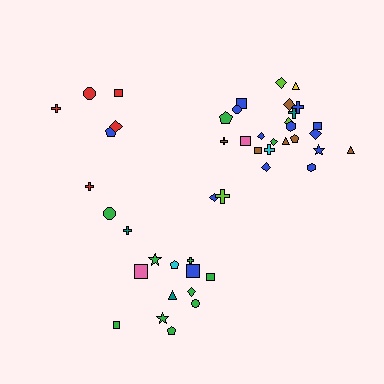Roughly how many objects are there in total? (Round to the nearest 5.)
Roughly 45 objects in total.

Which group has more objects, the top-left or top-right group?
The top-right group.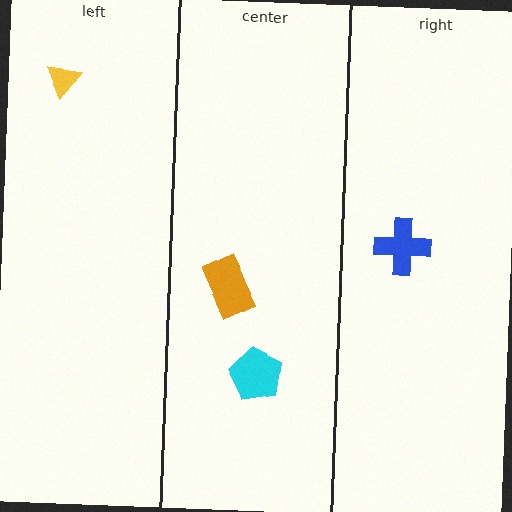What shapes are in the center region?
The orange rectangle, the cyan pentagon.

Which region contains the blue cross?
The right region.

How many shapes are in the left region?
1.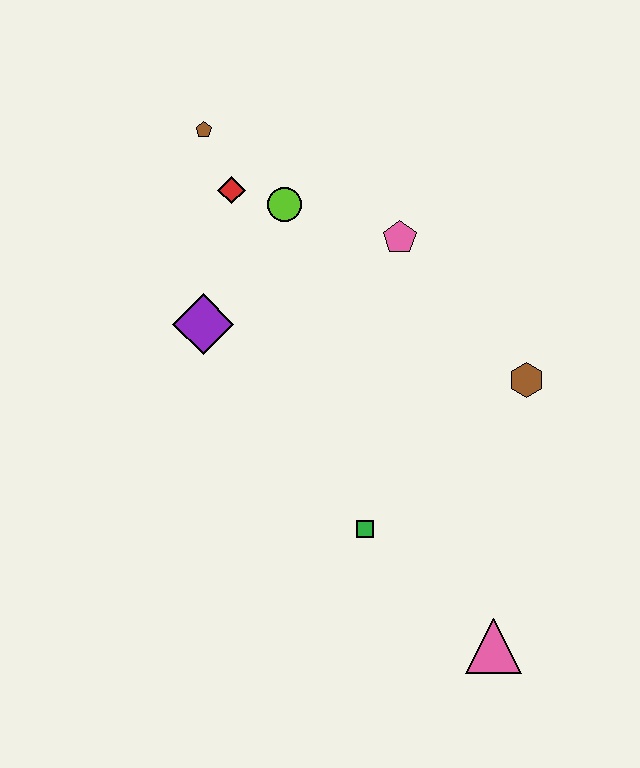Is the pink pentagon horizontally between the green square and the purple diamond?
No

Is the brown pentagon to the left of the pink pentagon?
Yes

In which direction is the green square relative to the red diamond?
The green square is below the red diamond.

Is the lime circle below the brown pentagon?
Yes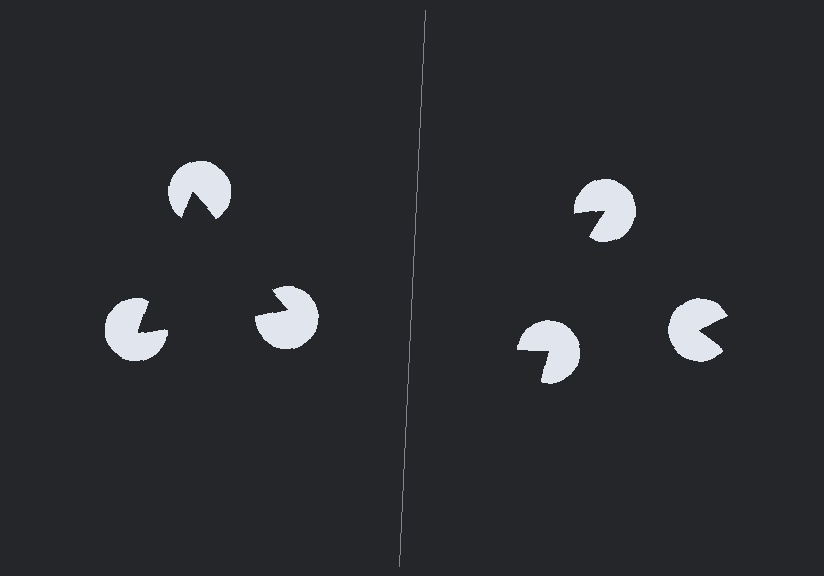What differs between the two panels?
The pac-man discs are positioned identically on both sides; only the wedge orientations differ. On the left they align to a triangle; on the right they are misaligned.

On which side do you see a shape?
An illusory triangle appears on the left side. On the right side the wedge cuts are rotated, so no coherent shape forms.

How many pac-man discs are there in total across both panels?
6 — 3 on each side.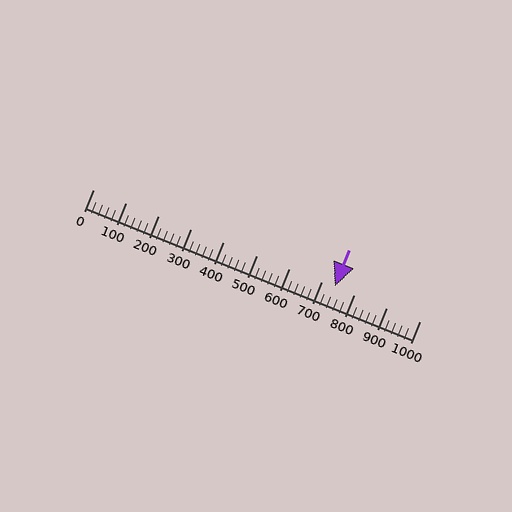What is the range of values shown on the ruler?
The ruler shows values from 0 to 1000.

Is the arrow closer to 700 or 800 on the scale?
The arrow is closer to 700.